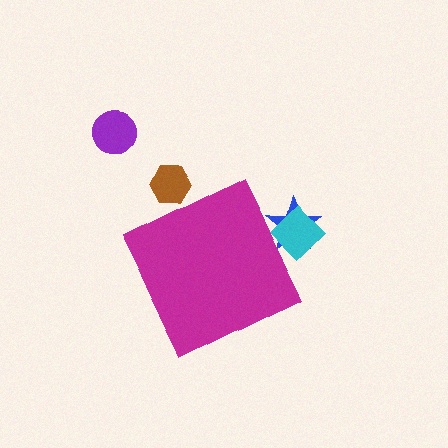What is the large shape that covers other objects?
A magenta diamond.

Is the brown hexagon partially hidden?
Yes, the brown hexagon is partially hidden behind the magenta diamond.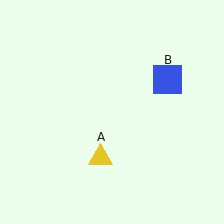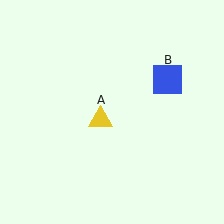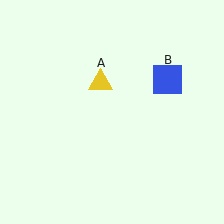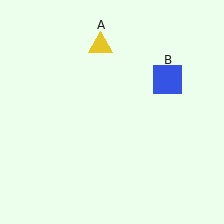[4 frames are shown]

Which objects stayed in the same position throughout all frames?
Blue square (object B) remained stationary.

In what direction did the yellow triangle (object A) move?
The yellow triangle (object A) moved up.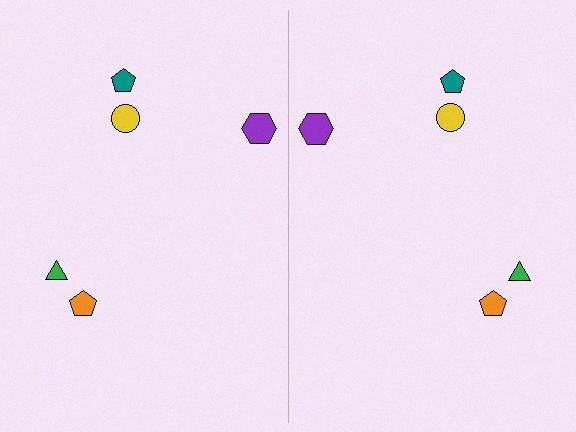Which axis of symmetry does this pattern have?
The pattern has a vertical axis of symmetry running through the center of the image.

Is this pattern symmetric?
Yes, this pattern has bilateral (reflection) symmetry.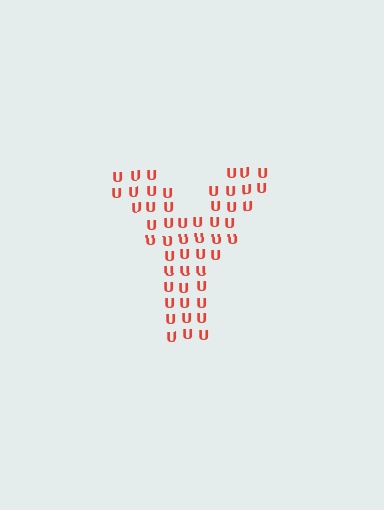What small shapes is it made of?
It is made of small letter U's.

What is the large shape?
The large shape is the letter Y.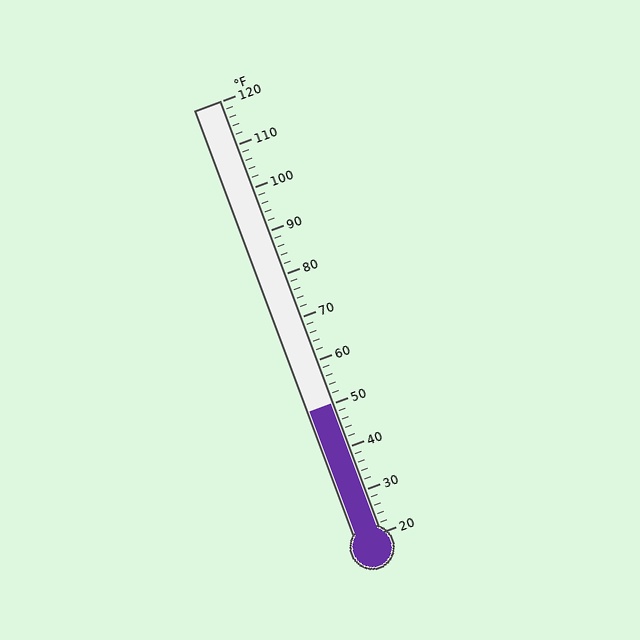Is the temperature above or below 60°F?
The temperature is below 60°F.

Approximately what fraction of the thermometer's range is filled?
The thermometer is filled to approximately 30% of its range.